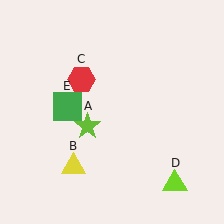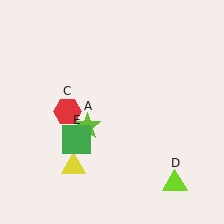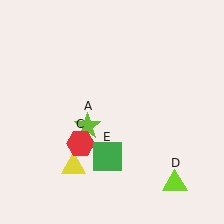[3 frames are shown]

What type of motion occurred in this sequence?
The red hexagon (object C), green square (object E) rotated counterclockwise around the center of the scene.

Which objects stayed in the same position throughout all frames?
Lime star (object A) and yellow triangle (object B) and lime triangle (object D) remained stationary.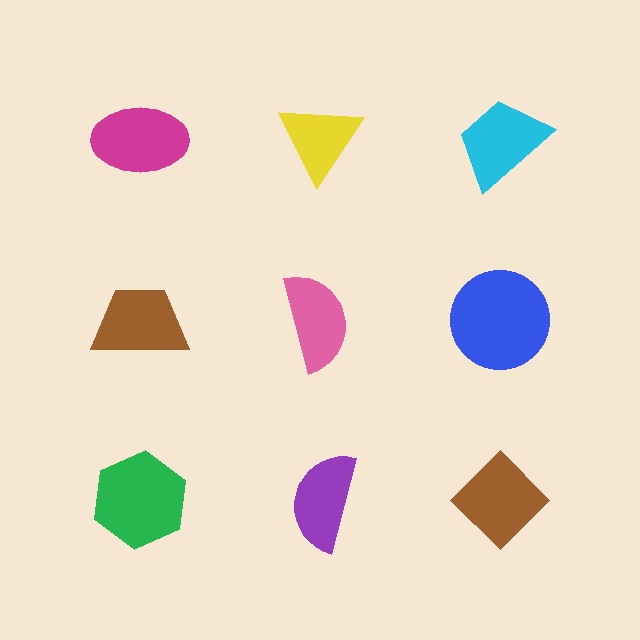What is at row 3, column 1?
A green hexagon.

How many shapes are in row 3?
3 shapes.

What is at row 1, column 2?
A yellow triangle.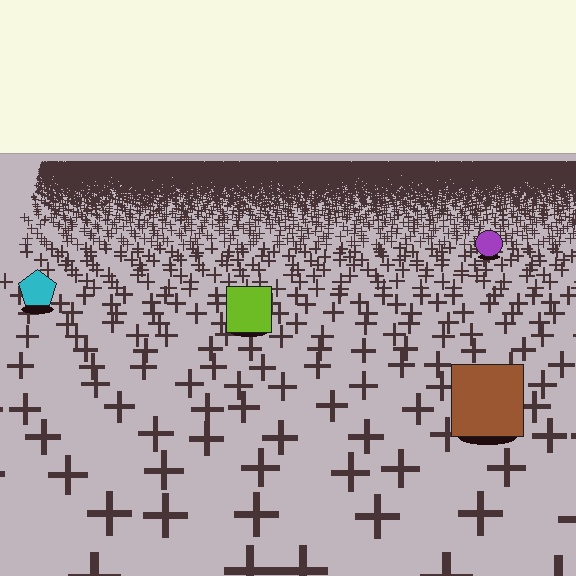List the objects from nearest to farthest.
From nearest to farthest: the brown square, the lime square, the cyan pentagon, the purple circle.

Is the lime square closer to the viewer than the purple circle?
Yes. The lime square is closer — you can tell from the texture gradient: the ground texture is coarser near it.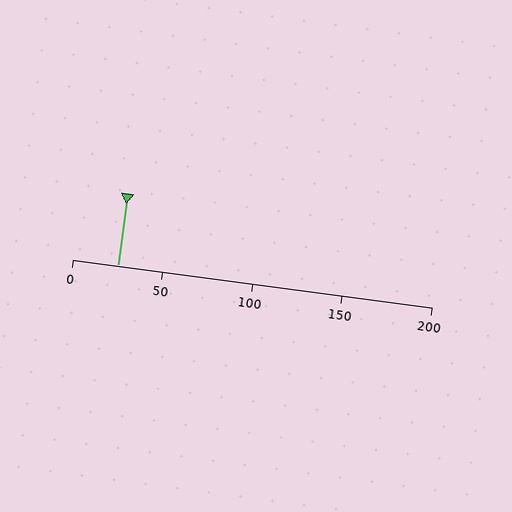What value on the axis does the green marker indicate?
The marker indicates approximately 25.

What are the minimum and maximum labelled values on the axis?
The axis runs from 0 to 200.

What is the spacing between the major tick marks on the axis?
The major ticks are spaced 50 apart.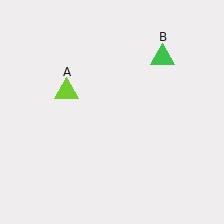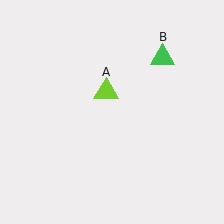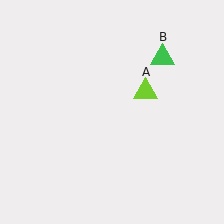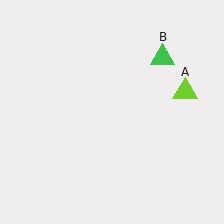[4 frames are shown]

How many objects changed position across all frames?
1 object changed position: lime triangle (object A).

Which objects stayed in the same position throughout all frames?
Green triangle (object B) remained stationary.